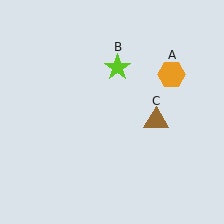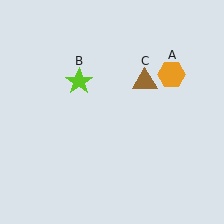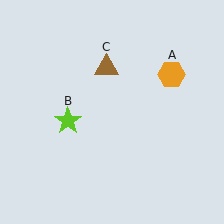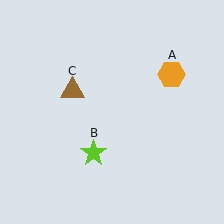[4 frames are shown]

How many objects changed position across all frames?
2 objects changed position: lime star (object B), brown triangle (object C).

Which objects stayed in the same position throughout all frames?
Orange hexagon (object A) remained stationary.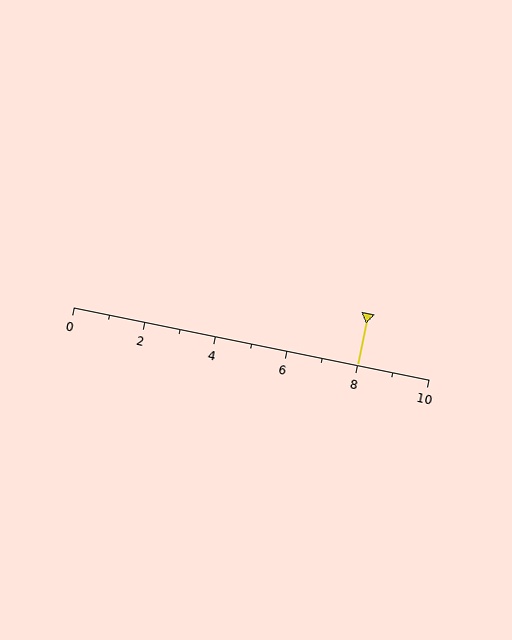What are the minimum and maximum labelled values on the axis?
The axis runs from 0 to 10.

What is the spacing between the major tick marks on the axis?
The major ticks are spaced 2 apart.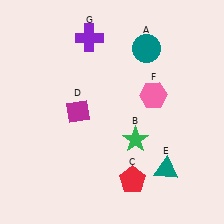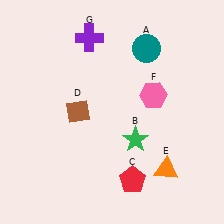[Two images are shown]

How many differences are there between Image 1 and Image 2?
There are 2 differences between the two images.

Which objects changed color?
D changed from magenta to brown. E changed from teal to orange.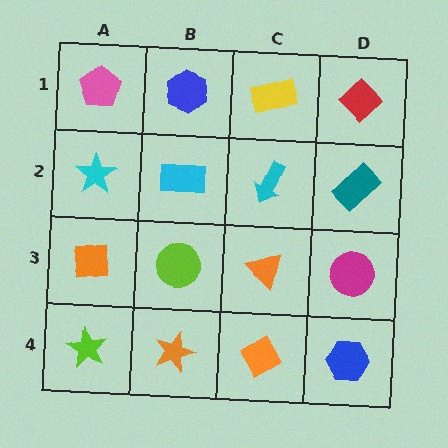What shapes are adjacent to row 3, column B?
A cyan rectangle (row 2, column B), an orange star (row 4, column B), an orange square (row 3, column A), an orange triangle (row 3, column C).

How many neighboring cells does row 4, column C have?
3.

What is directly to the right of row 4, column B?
An orange diamond.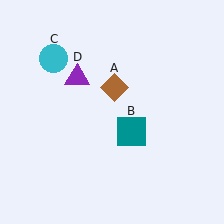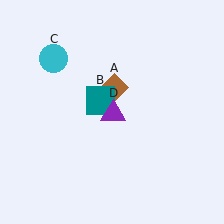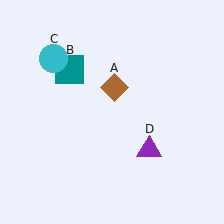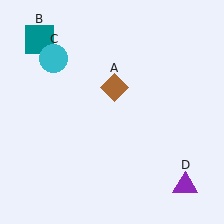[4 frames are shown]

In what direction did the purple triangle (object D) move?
The purple triangle (object D) moved down and to the right.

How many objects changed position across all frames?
2 objects changed position: teal square (object B), purple triangle (object D).